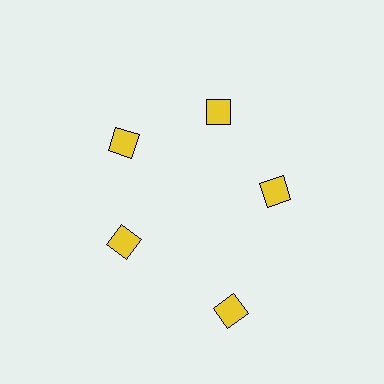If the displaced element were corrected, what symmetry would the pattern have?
It would have 5-fold rotational symmetry — the pattern would map onto itself every 72 degrees.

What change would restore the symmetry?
The symmetry would be restored by moving it inward, back onto the ring so that all 5 diamonds sit at equal angles and equal distance from the center.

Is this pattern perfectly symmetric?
No. The 5 yellow diamonds are arranged in a ring, but one element near the 5 o'clock position is pushed outward from the center, breaking the 5-fold rotational symmetry.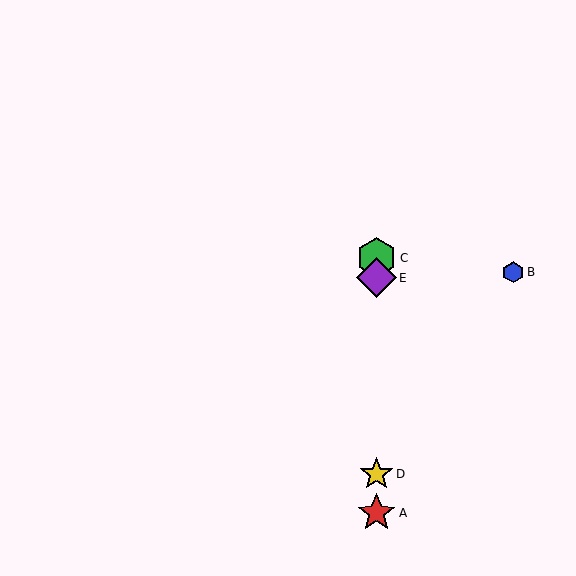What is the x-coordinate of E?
Object E is at x≈377.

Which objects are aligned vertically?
Objects A, C, D, E are aligned vertically.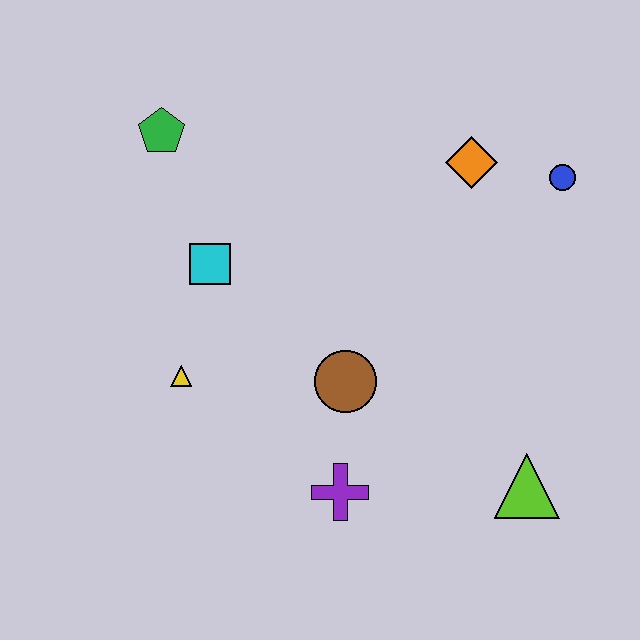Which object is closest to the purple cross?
The brown circle is closest to the purple cross.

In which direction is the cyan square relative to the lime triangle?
The cyan square is to the left of the lime triangle.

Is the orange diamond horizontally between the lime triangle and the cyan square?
Yes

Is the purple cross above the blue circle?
No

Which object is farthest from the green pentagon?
The lime triangle is farthest from the green pentagon.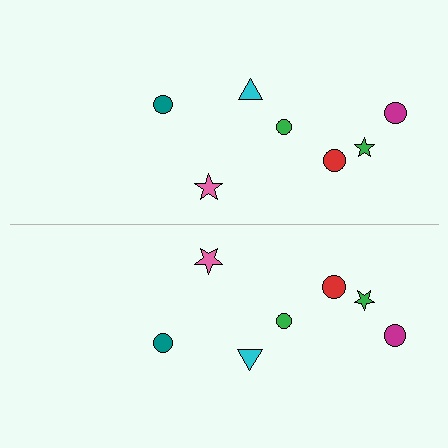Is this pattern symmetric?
Yes, this pattern has bilateral (reflection) symmetry.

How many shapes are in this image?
There are 14 shapes in this image.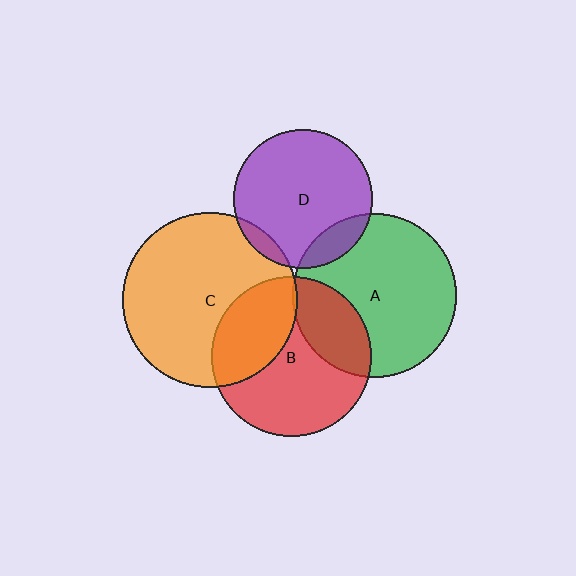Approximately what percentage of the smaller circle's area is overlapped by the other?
Approximately 15%.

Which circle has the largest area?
Circle C (orange).